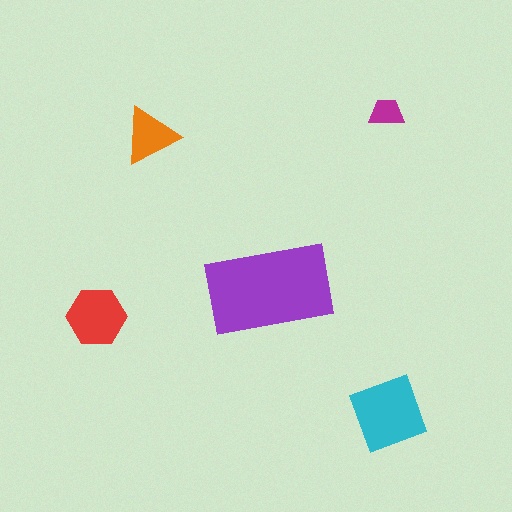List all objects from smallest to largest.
The magenta trapezoid, the orange triangle, the red hexagon, the cyan diamond, the purple rectangle.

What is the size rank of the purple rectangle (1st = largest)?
1st.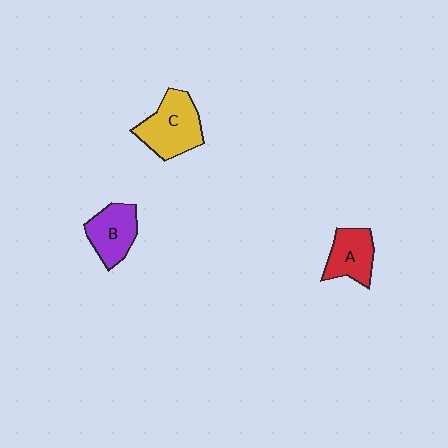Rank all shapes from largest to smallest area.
From largest to smallest: C (yellow), B (purple), A (red).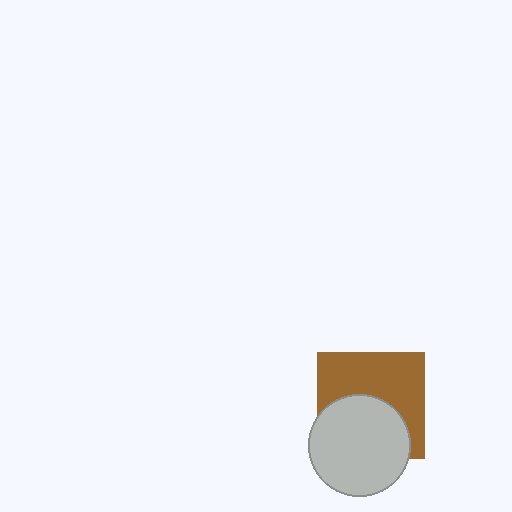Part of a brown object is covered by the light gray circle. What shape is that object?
It is a square.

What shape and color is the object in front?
The object in front is a light gray circle.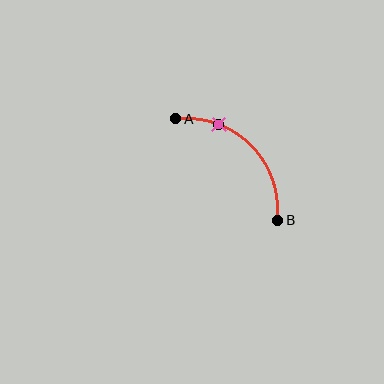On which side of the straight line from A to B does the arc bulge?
The arc bulges above and to the right of the straight line connecting A and B.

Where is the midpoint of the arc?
The arc midpoint is the point on the curve farthest from the straight line joining A and B. It sits above and to the right of that line.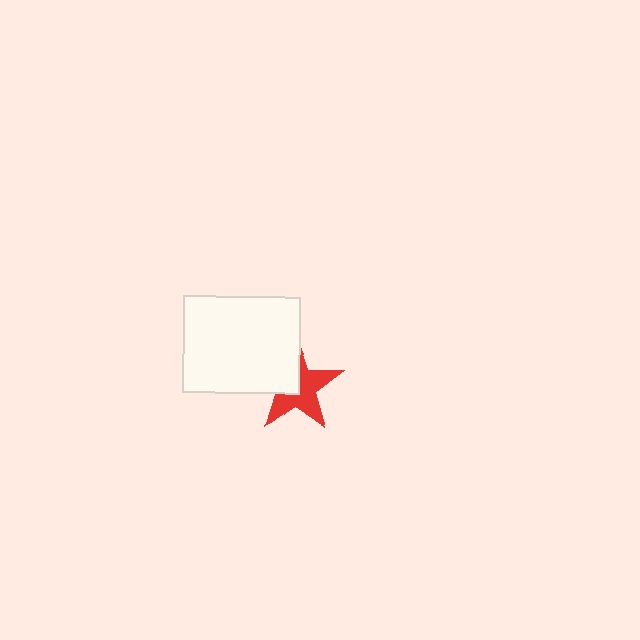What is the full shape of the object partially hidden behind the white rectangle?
The partially hidden object is a red star.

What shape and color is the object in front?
The object in front is a white rectangle.